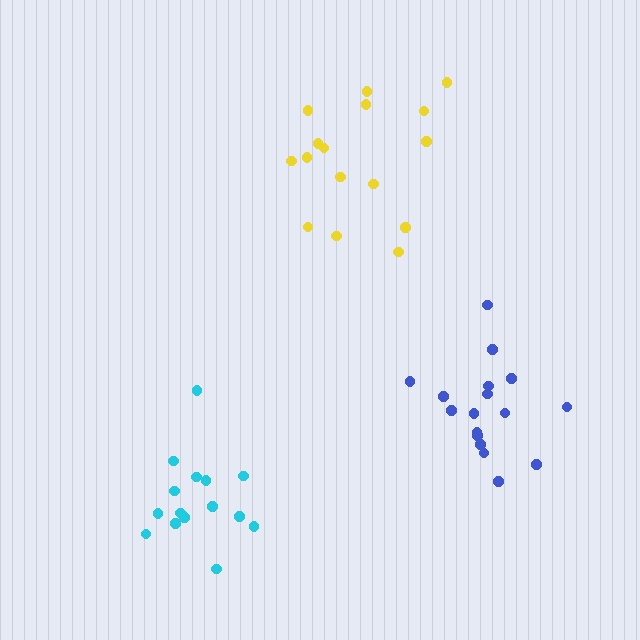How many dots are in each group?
Group 1: 15 dots, Group 2: 16 dots, Group 3: 17 dots (48 total).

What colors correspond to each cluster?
The clusters are colored: cyan, yellow, blue.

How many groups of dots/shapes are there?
There are 3 groups.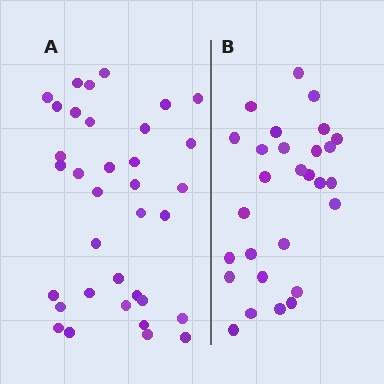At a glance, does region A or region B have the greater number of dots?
Region A (the left region) has more dots.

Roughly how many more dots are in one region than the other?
Region A has roughly 8 or so more dots than region B.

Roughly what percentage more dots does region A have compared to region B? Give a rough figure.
About 25% more.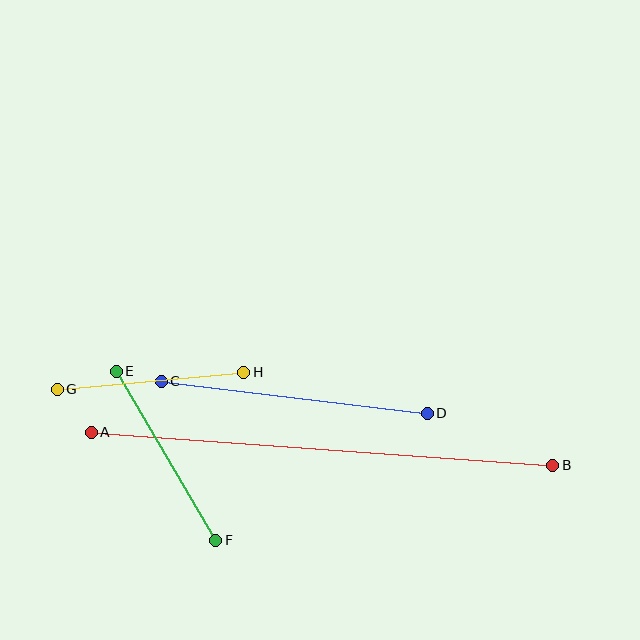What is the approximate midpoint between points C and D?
The midpoint is at approximately (294, 397) pixels.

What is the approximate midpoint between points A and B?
The midpoint is at approximately (322, 449) pixels.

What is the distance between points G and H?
The distance is approximately 188 pixels.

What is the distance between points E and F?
The distance is approximately 196 pixels.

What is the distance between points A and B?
The distance is approximately 463 pixels.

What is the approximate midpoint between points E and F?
The midpoint is at approximately (166, 456) pixels.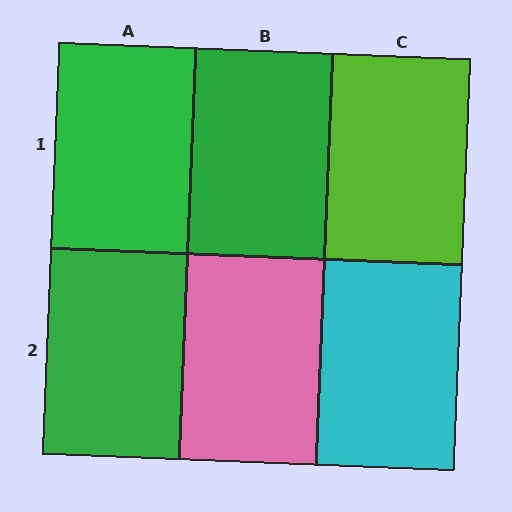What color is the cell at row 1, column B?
Green.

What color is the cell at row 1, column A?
Green.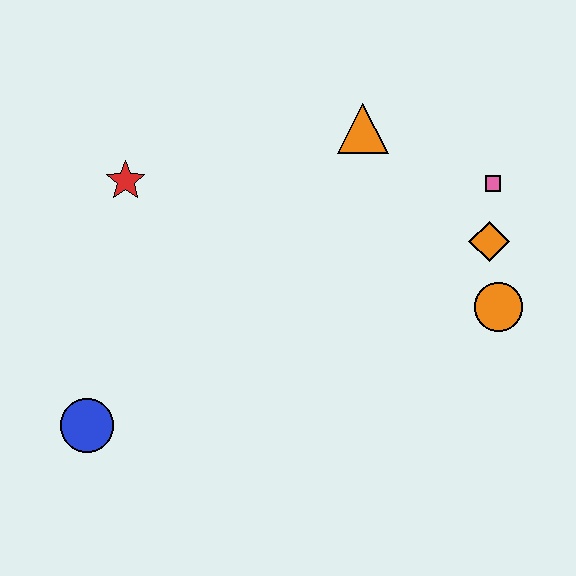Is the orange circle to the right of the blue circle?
Yes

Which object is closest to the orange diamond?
The pink square is closest to the orange diamond.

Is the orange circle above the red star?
No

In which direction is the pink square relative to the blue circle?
The pink square is to the right of the blue circle.